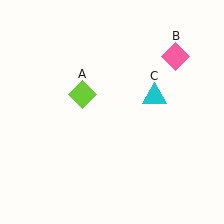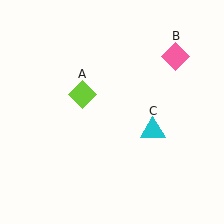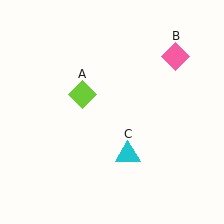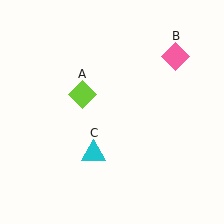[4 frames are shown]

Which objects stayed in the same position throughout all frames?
Lime diamond (object A) and pink diamond (object B) remained stationary.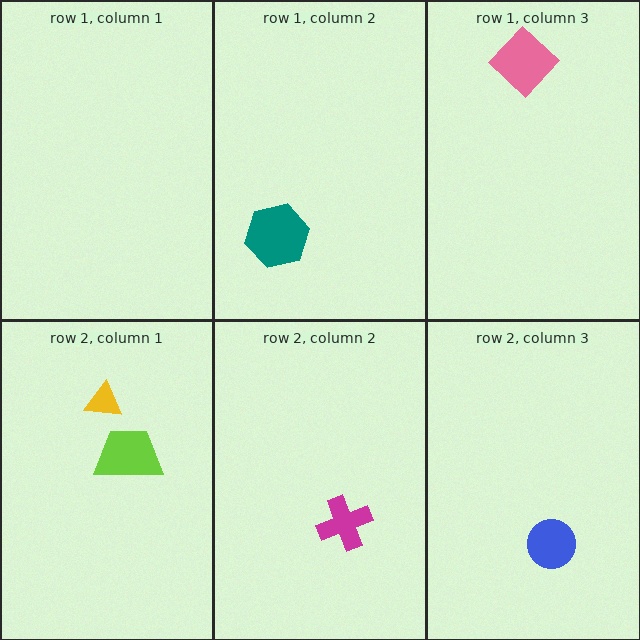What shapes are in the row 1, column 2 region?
The teal hexagon.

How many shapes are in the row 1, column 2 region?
1.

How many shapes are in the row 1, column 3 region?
1.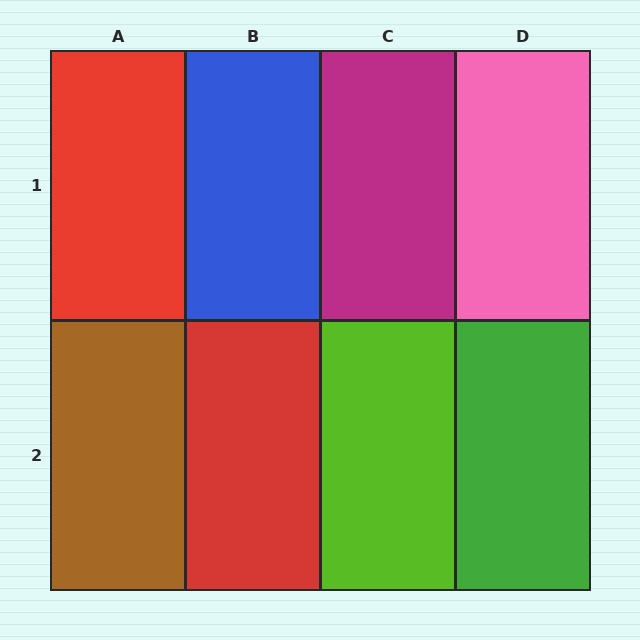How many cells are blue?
1 cell is blue.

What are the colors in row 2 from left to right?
Brown, red, lime, green.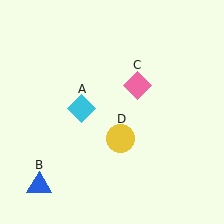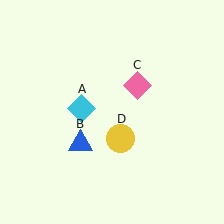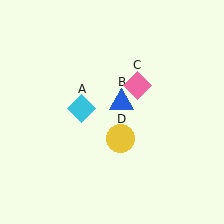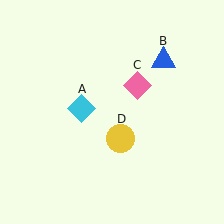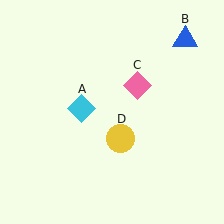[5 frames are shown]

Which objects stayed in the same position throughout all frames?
Cyan diamond (object A) and pink diamond (object C) and yellow circle (object D) remained stationary.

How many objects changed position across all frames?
1 object changed position: blue triangle (object B).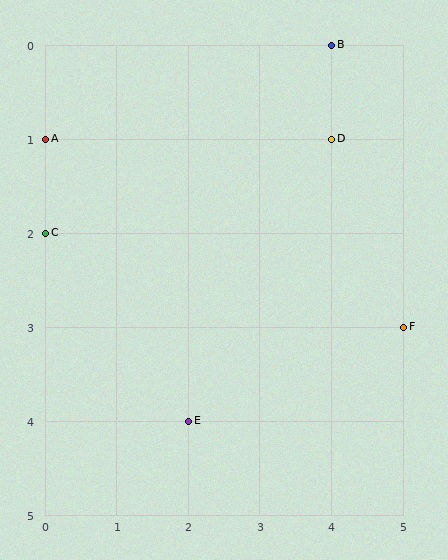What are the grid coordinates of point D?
Point D is at grid coordinates (4, 1).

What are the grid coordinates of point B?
Point B is at grid coordinates (4, 0).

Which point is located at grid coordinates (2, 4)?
Point E is at (2, 4).